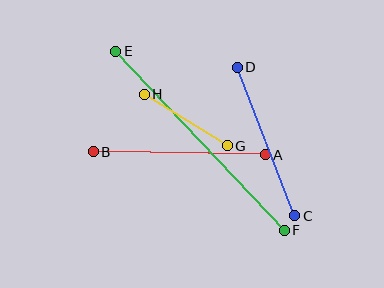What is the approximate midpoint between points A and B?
The midpoint is at approximately (179, 153) pixels.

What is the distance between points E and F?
The distance is approximately 245 pixels.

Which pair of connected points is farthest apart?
Points E and F are farthest apart.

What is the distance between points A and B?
The distance is approximately 172 pixels.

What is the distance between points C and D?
The distance is approximately 159 pixels.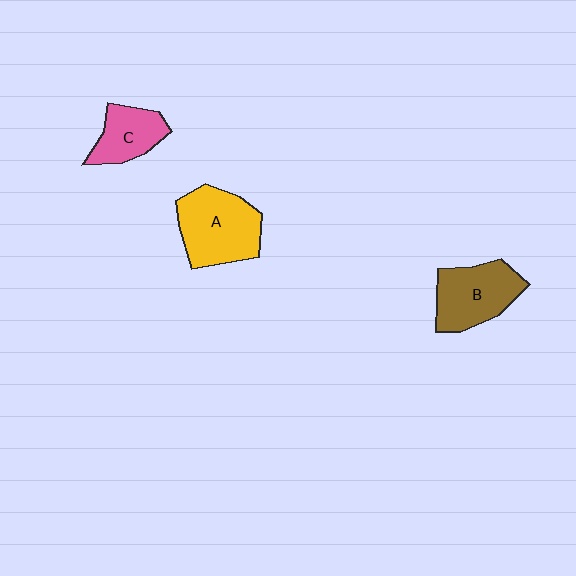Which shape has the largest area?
Shape A (yellow).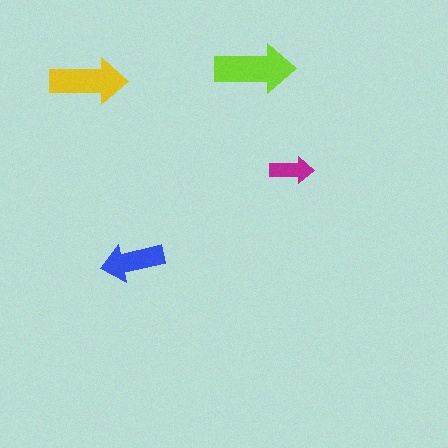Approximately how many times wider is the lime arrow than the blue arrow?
About 1.5 times wider.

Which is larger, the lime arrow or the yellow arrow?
The lime one.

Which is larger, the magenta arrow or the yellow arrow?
The yellow one.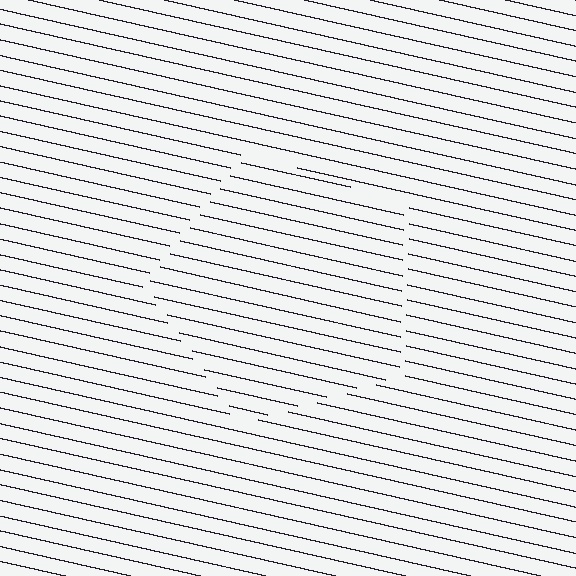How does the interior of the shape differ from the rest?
The interior of the shape contains the same grating, shifted by half a period — the contour is defined by the phase discontinuity where line-ends from the inner and outer gratings abut.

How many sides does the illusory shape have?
5 sides — the line-ends trace a pentagon.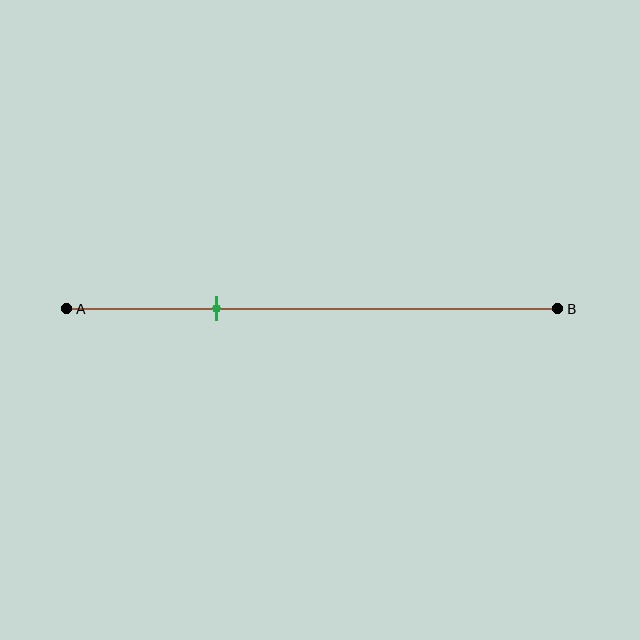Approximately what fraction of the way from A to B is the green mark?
The green mark is approximately 30% of the way from A to B.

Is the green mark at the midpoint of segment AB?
No, the mark is at about 30% from A, not at the 50% midpoint.